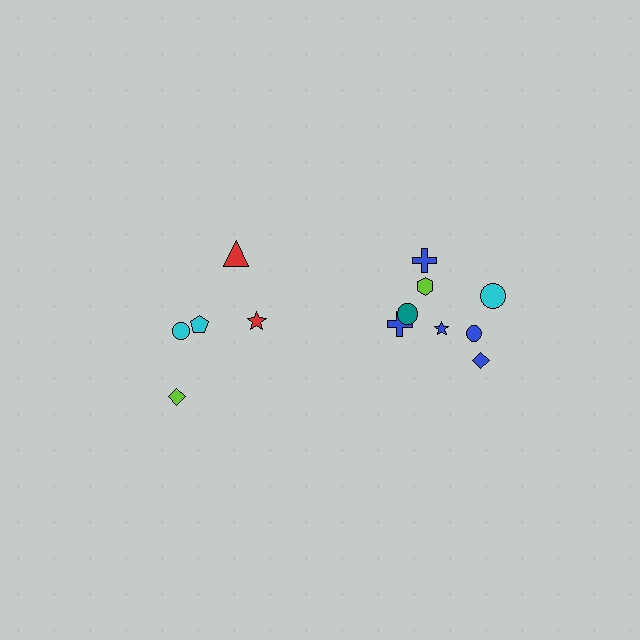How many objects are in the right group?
There are 8 objects.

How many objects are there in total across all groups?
There are 13 objects.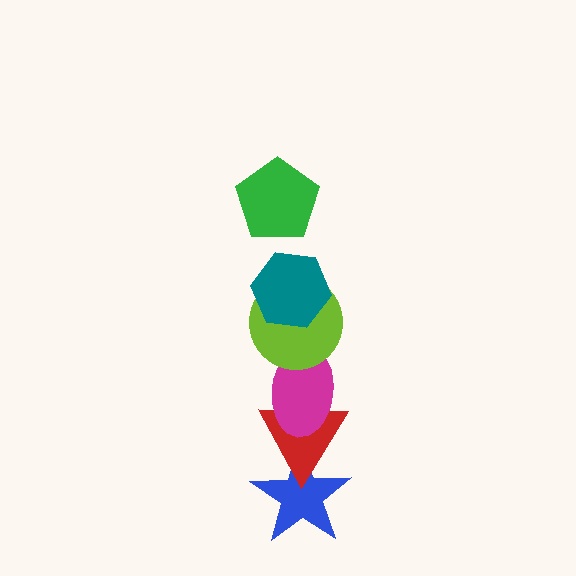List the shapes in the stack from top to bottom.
From top to bottom: the green pentagon, the teal hexagon, the lime circle, the magenta ellipse, the red triangle, the blue star.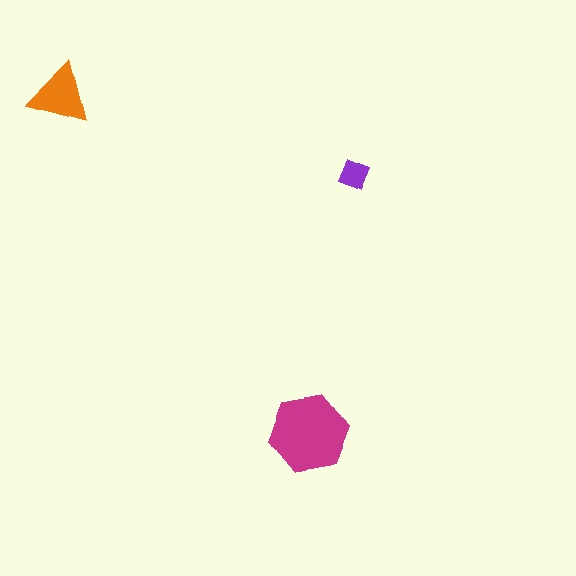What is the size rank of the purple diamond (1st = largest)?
3rd.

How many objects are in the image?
There are 3 objects in the image.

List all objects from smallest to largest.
The purple diamond, the orange triangle, the magenta hexagon.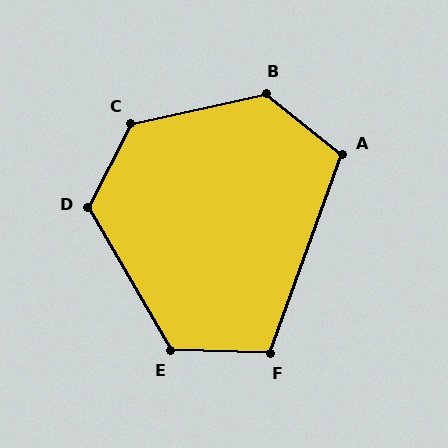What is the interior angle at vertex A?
Approximately 109 degrees (obtuse).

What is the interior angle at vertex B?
Approximately 129 degrees (obtuse).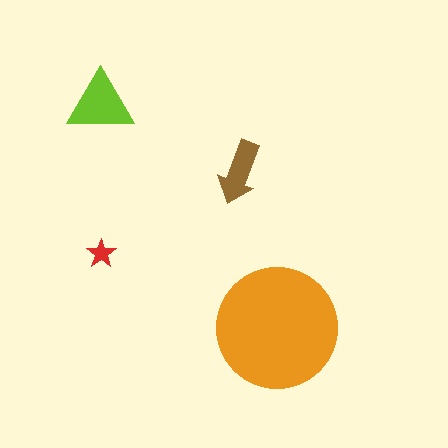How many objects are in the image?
There are 4 objects in the image.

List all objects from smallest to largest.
The red star, the brown arrow, the lime triangle, the orange circle.